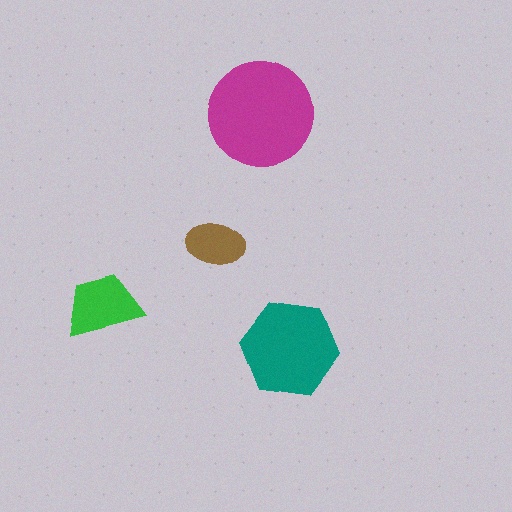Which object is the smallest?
The brown ellipse.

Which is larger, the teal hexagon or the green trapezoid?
The teal hexagon.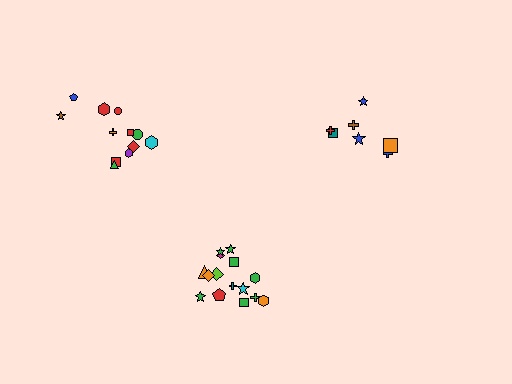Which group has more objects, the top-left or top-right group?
The top-left group.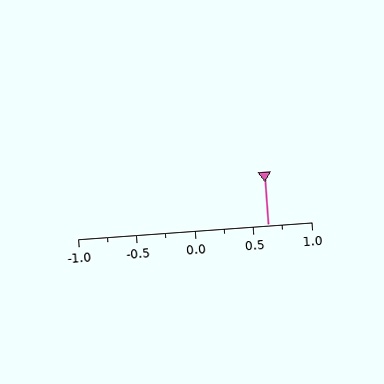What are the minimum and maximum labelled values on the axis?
The axis runs from -1.0 to 1.0.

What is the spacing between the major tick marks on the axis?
The major ticks are spaced 0.5 apart.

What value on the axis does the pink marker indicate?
The marker indicates approximately 0.62.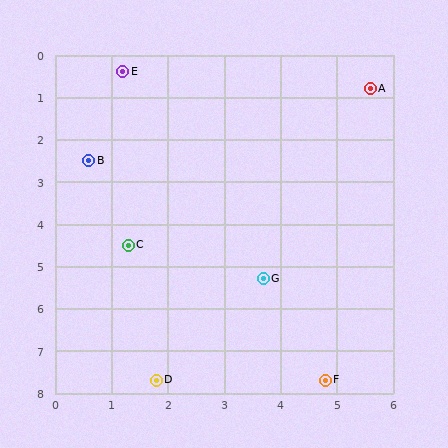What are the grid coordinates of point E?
Point E is at approximately (1.2, 0.4).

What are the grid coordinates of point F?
Point F is at approximately (4.8, 7.7).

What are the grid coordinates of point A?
Point A is at approximately (5.6, 0.8).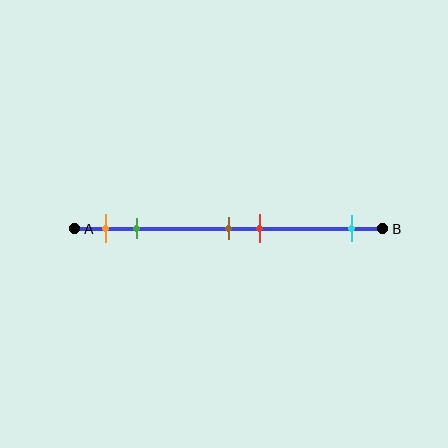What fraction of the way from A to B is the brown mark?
The brown mark is approximately 50% (0.5) of the way from A to B.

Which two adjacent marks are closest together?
The brown and red marks are the closest adjacent pair.